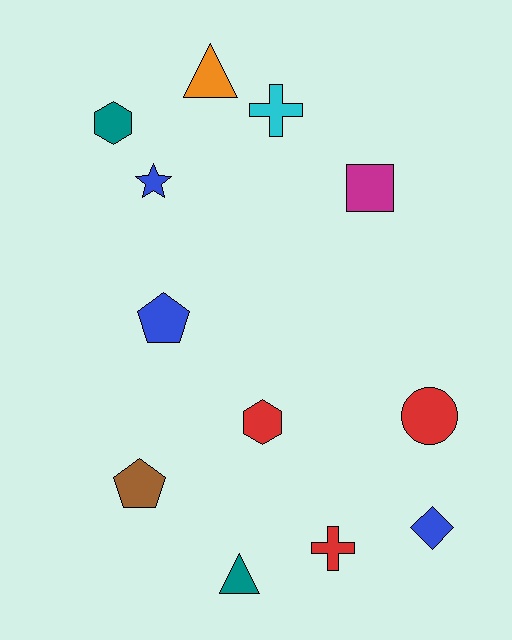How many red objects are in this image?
There are 3 red objects.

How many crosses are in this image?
There are 2 crosses.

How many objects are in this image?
There are 12 objects.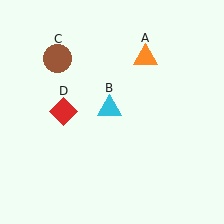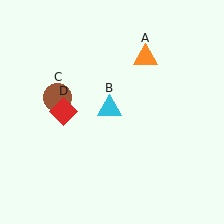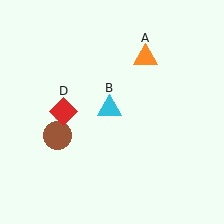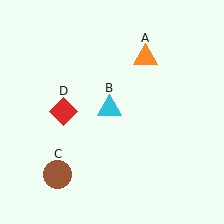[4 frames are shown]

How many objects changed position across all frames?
1 object changed position: brown circle (object C).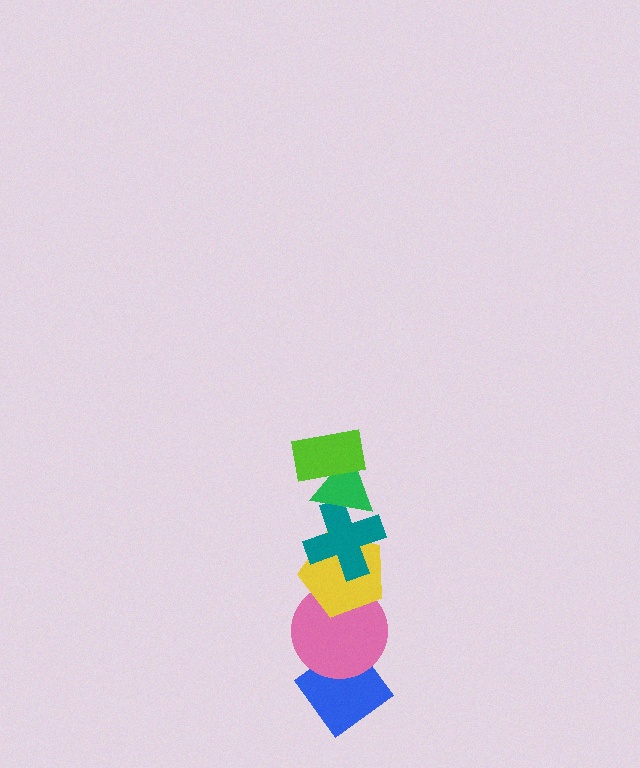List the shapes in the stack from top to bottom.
From top to bottom: the lime rectangle, the green triangle, the teal cross, the yellow pentagon, the pink circle, the blue diamond.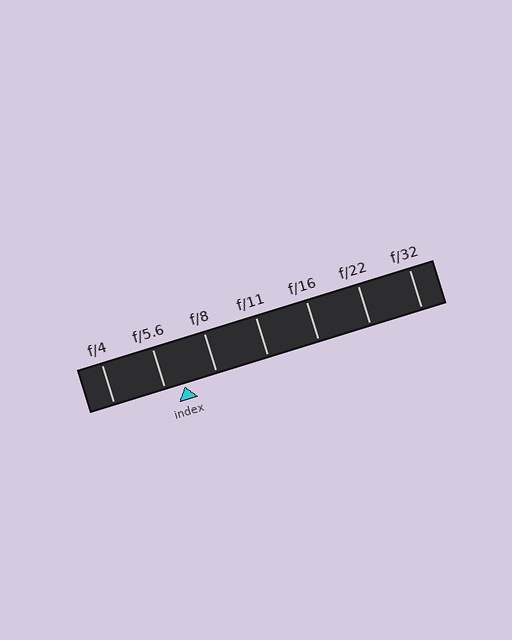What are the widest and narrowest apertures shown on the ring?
The widest aperture shown is f/4 and the narrowest is f/32.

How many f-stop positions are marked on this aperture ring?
There are 7 f-stop positions marked.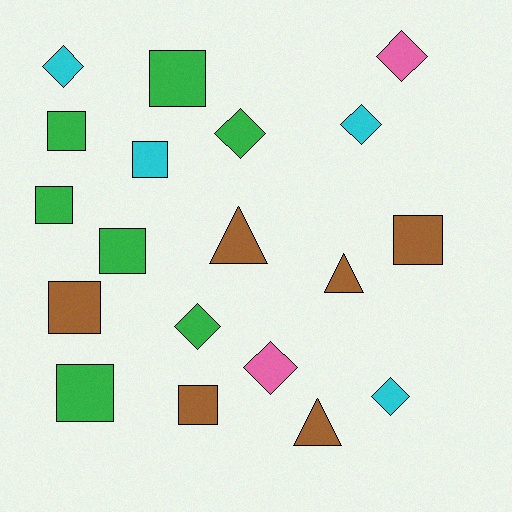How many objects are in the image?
There are 19 objects.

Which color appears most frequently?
Green, with 7 objects.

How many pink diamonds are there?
There are 2 pink diamonds.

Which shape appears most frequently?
Square, with 9 objects.